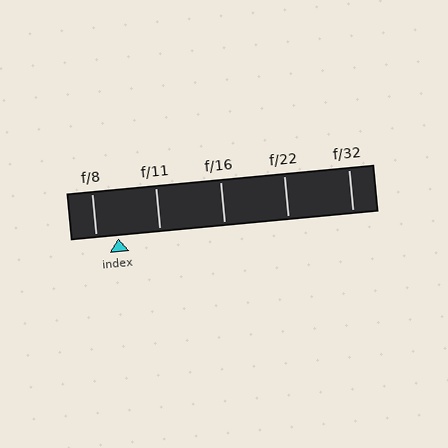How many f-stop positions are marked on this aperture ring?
There are 5 f-stop positions marked.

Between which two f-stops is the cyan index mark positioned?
The index mark is between f/8 and f/11.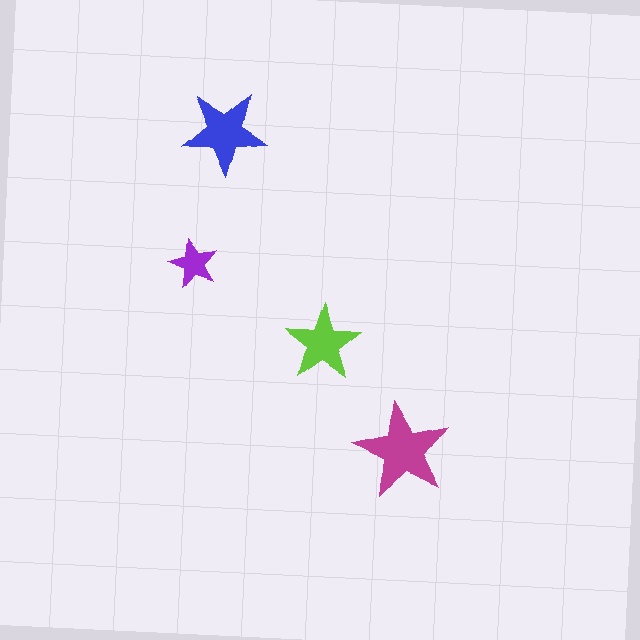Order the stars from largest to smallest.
the magenta one, the blue one, the lime one, the purple one.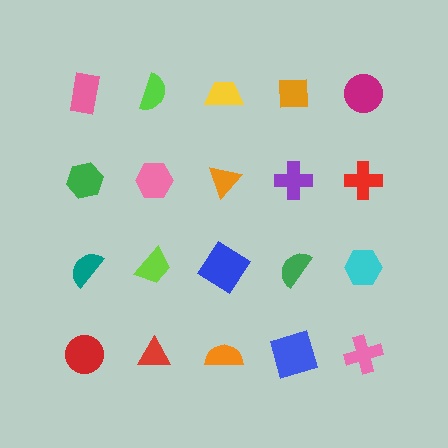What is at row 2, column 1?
A green hexagon.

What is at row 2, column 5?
A red cross.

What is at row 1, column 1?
A pink rectangle.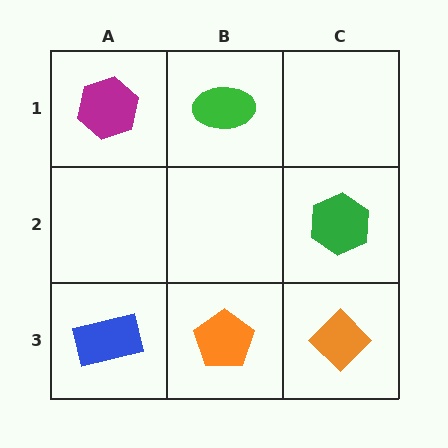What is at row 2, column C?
A green hexagon.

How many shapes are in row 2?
1 shape.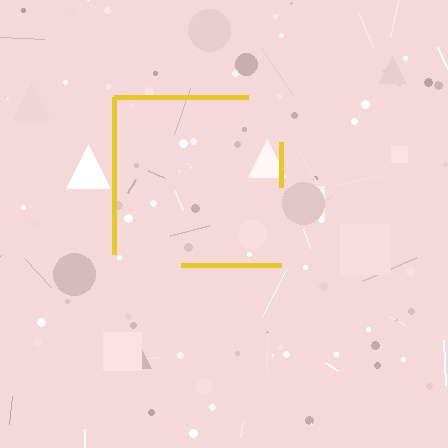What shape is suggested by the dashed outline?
The dashed outline suggests a square.